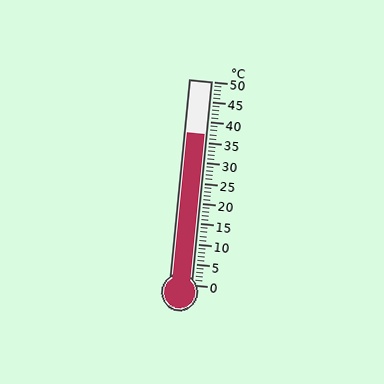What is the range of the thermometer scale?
The thermometer scale ranges from 0°C to 50°C.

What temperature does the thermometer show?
The thermometer shows approximately 37°C.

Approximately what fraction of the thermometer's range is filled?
The thermometer is filled to approximately 75% of its range.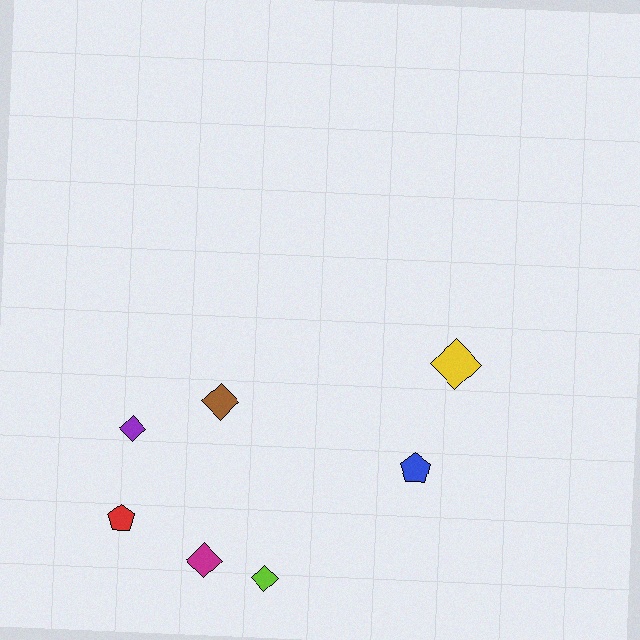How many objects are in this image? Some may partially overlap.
There are 7 objects.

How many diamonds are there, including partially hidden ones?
There are 5 diamonds.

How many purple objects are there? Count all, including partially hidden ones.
There is 1 purple object.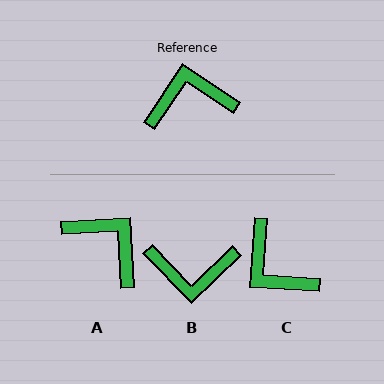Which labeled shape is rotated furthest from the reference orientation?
B, about 168 degrees away.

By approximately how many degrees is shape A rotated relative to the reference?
Approximately 53 degrees clockwise.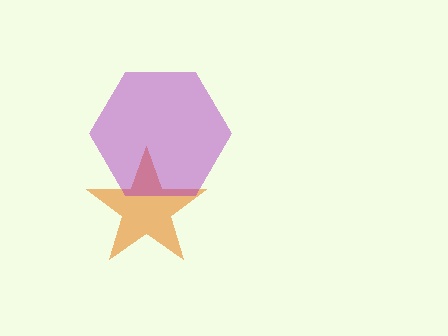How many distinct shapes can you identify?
There are 2 distinct shapes: an orange star, a purple hexagon.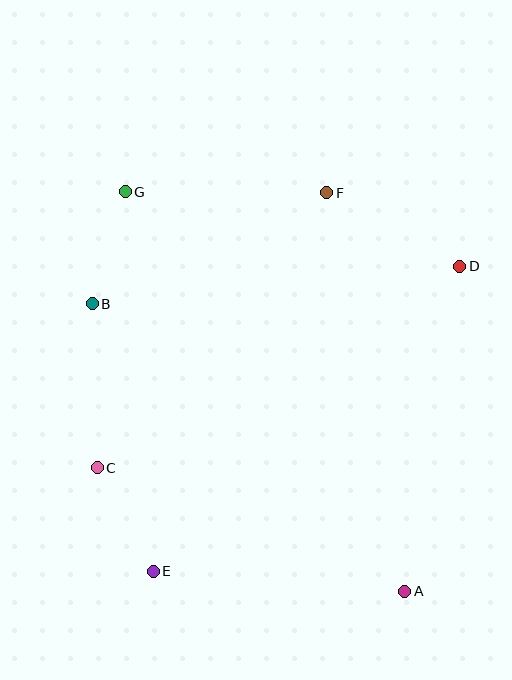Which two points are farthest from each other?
Points A and G are farthest from each other.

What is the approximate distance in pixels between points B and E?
The distance between B and E is approximately 274 pixels.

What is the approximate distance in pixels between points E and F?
The distance between E and F is approximately 417 pixels.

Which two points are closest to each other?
Points B and G are closest to each other.